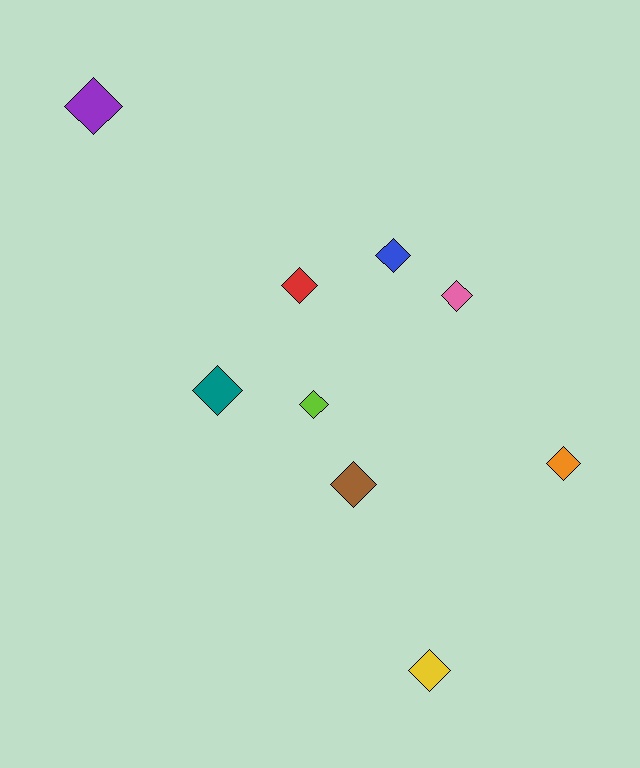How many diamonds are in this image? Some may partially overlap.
There are 9 diamonds.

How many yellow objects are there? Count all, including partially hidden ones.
There is 1 yellow object.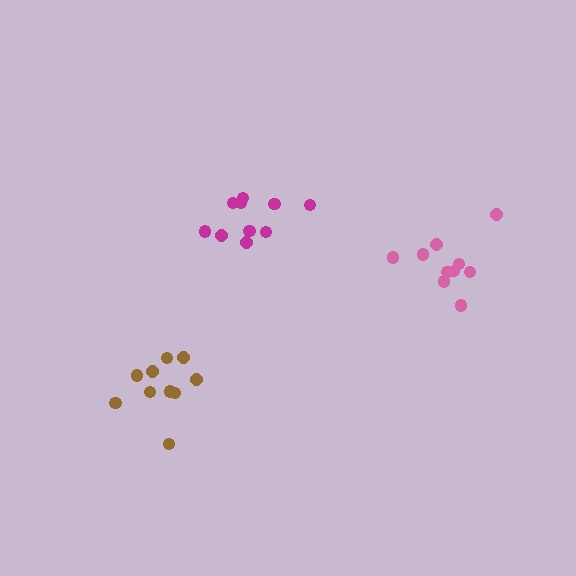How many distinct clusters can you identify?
There are 3 distinct clusters.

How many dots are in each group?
Group 1: 10 dots, Group 2: 10 dots, Group 3: 10 dots (30 total).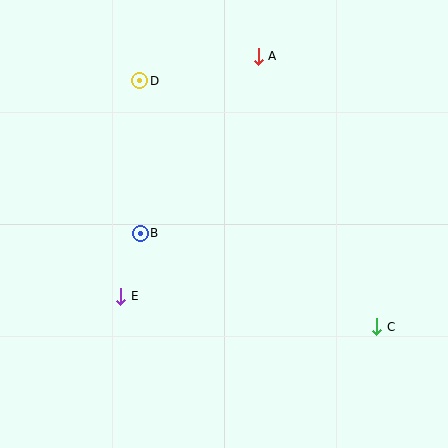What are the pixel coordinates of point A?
Point A is at (258, 56).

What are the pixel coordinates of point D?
Point D is at (140, 81).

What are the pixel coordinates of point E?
Point E is at (121, 296).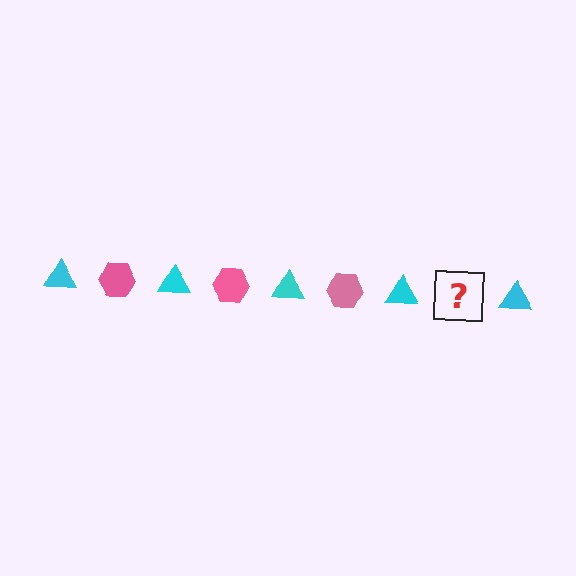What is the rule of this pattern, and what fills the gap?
The rule is that the pattern alternates between cyan triangle and pink hexagon. The gap should be filled with a pink hexagon.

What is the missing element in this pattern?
The missing element is a pink hexagon.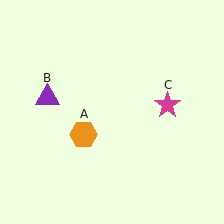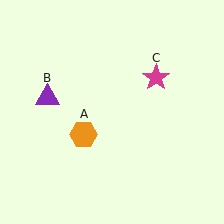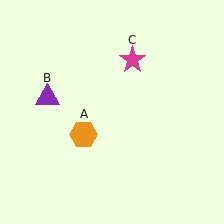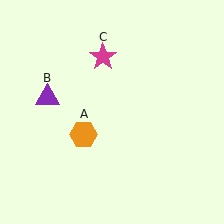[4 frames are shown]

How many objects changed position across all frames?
1 object changed position: magenta star (object C).